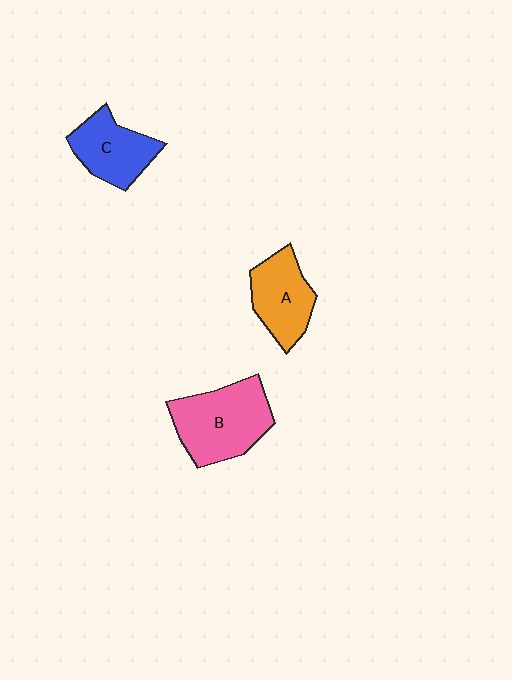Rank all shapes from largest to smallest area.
From largest to smallest: B (pink), A (orange), C (blue).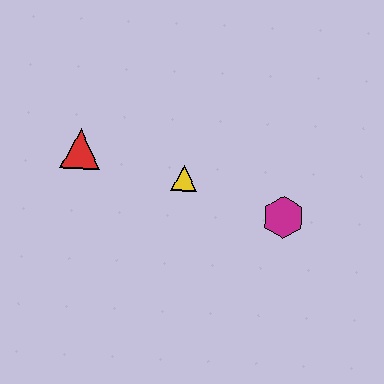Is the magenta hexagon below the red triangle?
Yes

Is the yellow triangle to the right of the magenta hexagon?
No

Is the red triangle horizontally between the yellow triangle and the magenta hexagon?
No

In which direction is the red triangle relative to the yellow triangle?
The red triangle is to the left of the yellow triangle.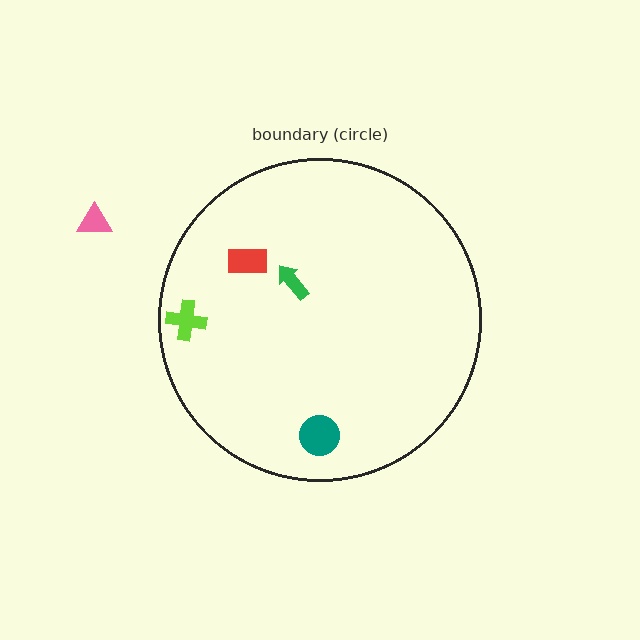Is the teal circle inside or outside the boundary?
Inside.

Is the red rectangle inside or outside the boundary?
Inside.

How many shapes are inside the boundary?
4 inside, 1 outside.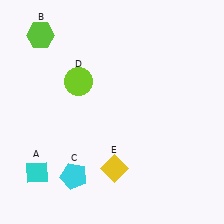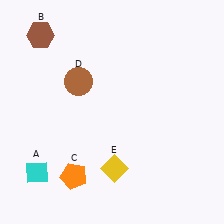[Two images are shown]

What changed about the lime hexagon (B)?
In Image 1, B is lime. In Image 2, it changed to brown.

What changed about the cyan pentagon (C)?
In Image 1, C is cyan. In Image 2, it changed to orange.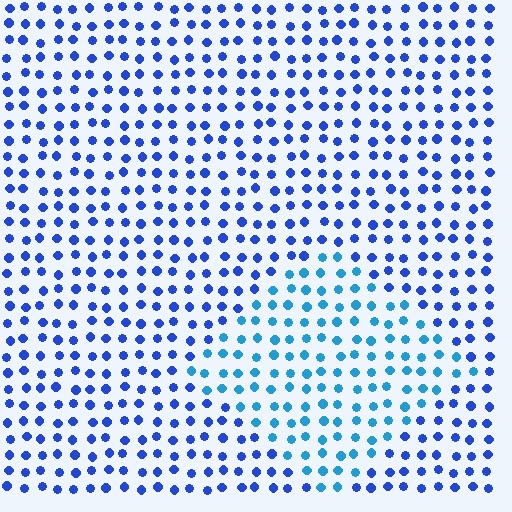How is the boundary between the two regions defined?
The boundary is defined purely by a slight shift in hue (about 30 degrees). Spacing, size, and orientation are identical on both sides.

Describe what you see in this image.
The image is filled with small blue elements in a uniform arrangement. A diamond-shaped region is visible where the elements are tinted to a slightly different hue, forming a subtle color boundary.